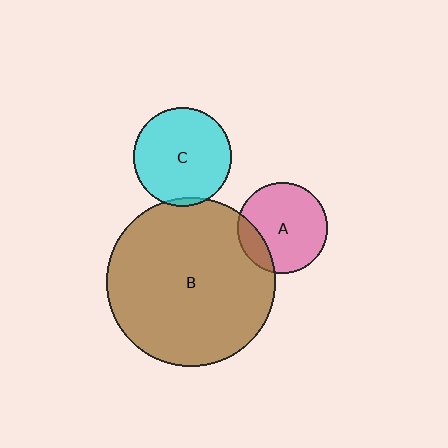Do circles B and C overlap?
Yes.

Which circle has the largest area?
Circle B (brown).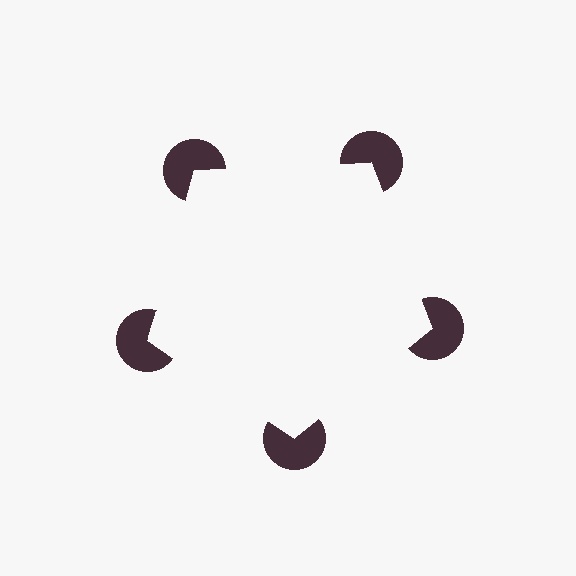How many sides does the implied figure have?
5 sides.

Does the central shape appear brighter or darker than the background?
It typically appears slightly brighter than the background, even though no actual brightness change is drawn.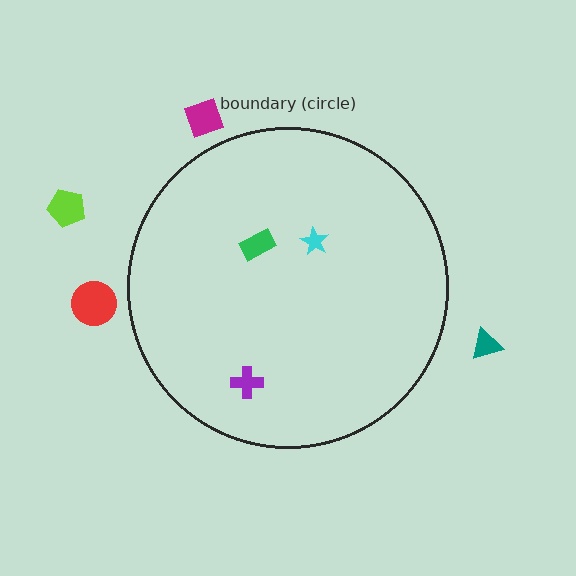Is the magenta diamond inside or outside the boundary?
Outside.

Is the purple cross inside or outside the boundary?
Inside.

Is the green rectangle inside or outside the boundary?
Inside.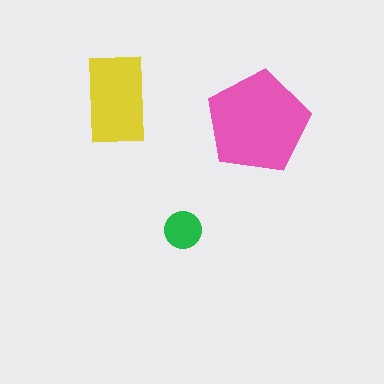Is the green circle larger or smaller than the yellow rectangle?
Smaller.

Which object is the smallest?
The green circle.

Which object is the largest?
The pink pentagon.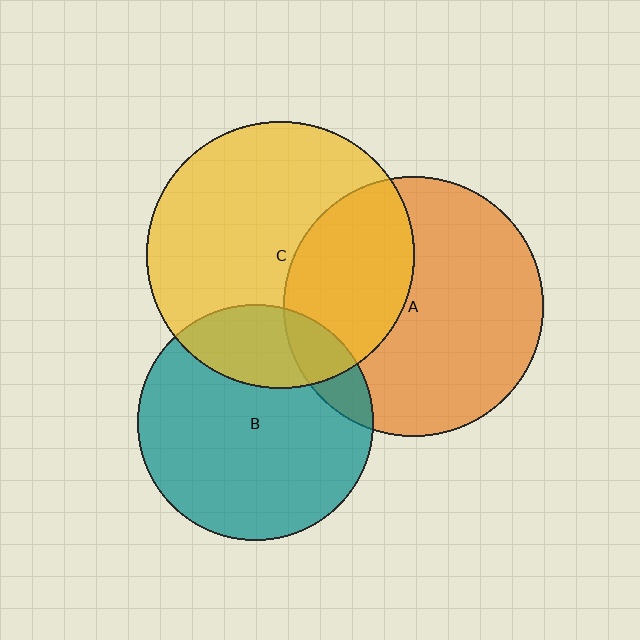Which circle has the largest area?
Circle C (yellow).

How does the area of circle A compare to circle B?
Approximately 1.2 times.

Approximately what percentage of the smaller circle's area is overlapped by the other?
Approximately 10%.